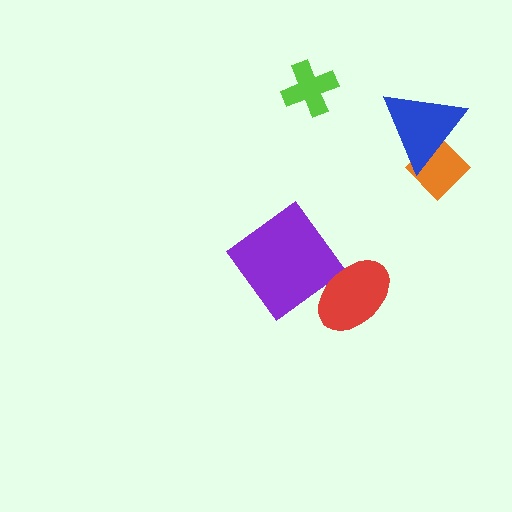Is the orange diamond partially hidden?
Yes, it is partially covered by another shape.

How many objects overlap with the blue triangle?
1 object overlaps with the blue triangle.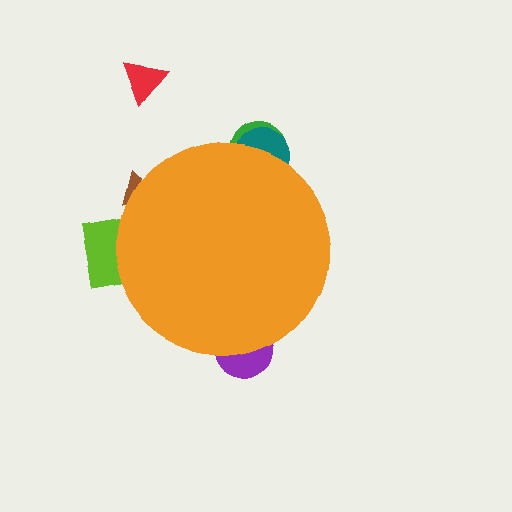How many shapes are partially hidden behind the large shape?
5 shapes are partially hidden.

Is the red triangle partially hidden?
No, the red triangle is fully visible.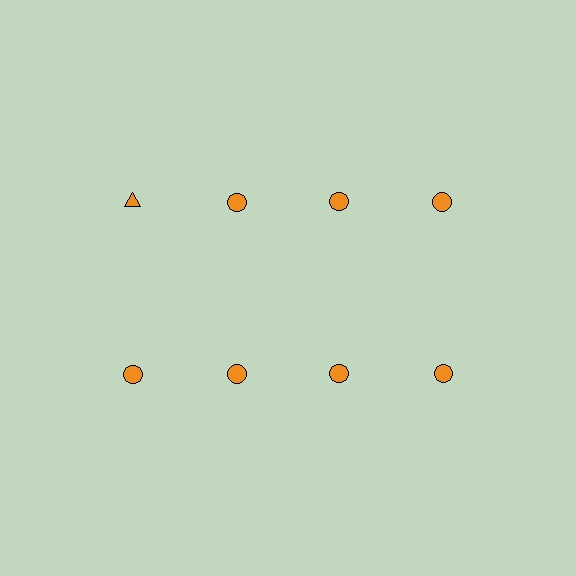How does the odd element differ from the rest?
It has a different shape: triangle instead of circle.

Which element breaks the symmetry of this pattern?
The orange triangle in the top row, leftmost column breaks the symmetry. All other shapes are orange circles.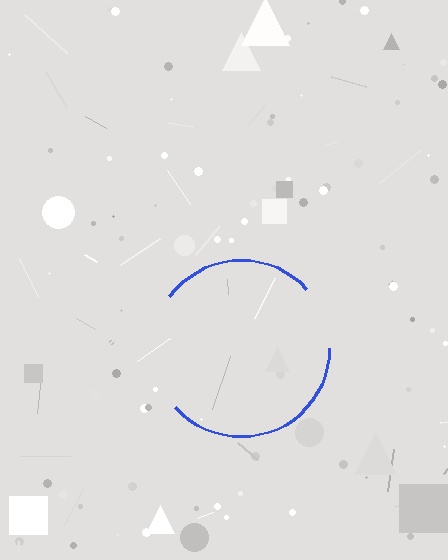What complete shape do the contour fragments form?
The contour fragments form a circle.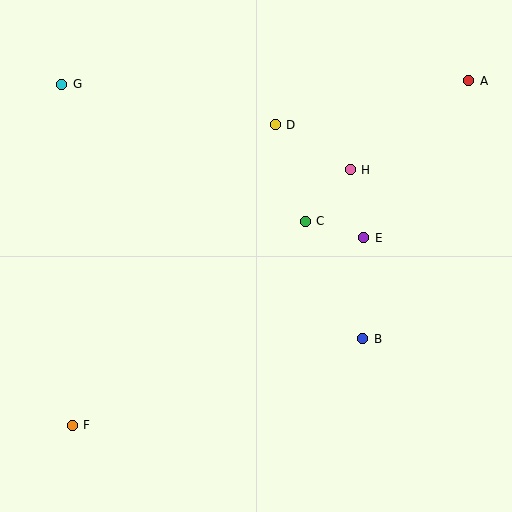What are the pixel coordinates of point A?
Point A is at (468, 81).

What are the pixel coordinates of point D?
Point D is at (275, 125).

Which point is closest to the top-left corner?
Point G is closest to the top-left corner.